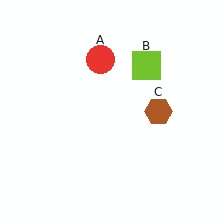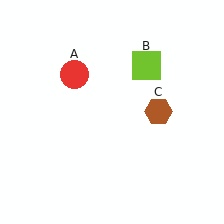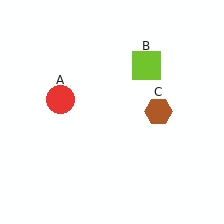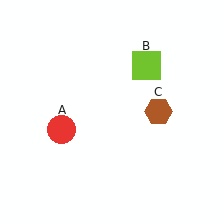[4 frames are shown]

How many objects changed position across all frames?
1 object changed position: red circle (object A).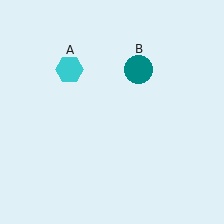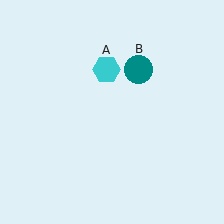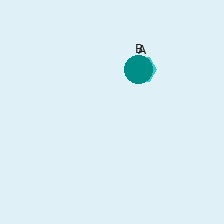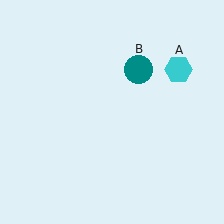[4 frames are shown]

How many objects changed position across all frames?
1 object changed position: cyan hexagon (object A).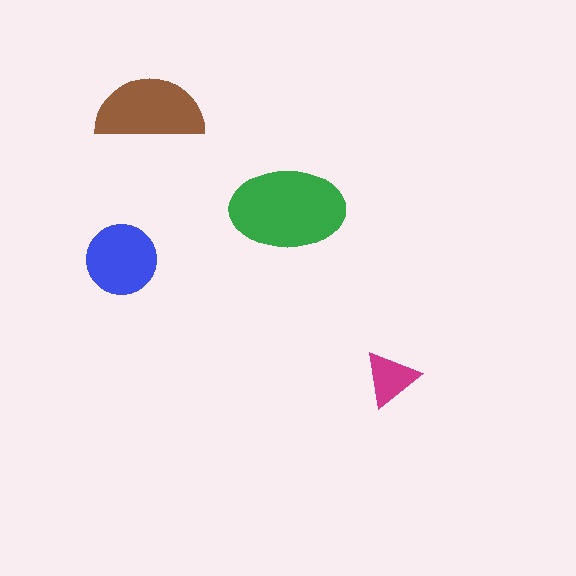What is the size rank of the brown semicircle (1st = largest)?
2nd.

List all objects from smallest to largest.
The magenta triangle, the blue circle, the brown semicircle, the green ellipse.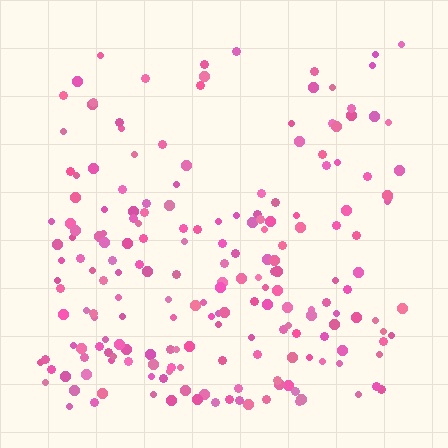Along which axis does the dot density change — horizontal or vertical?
Vertical.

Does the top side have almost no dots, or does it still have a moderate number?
Still a moderate number, just noticeably fewer than the bottom.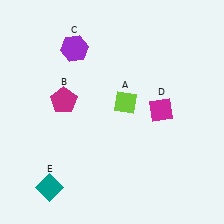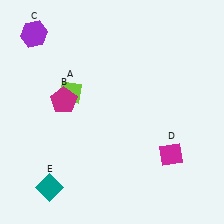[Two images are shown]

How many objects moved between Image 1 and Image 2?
3 objects moved between the two images.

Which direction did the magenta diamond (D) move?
The magenta diamond (D) moved down.